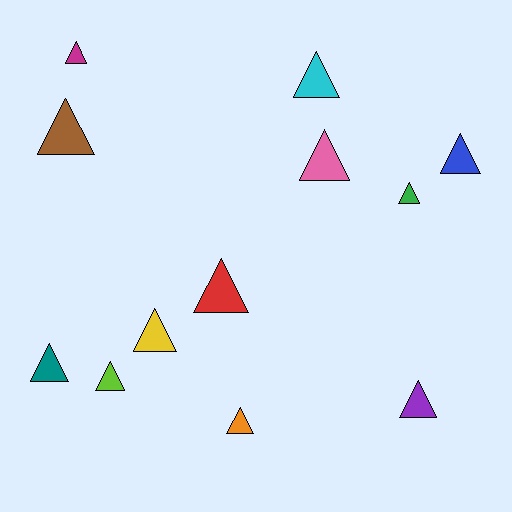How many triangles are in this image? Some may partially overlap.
There are 12 triangles.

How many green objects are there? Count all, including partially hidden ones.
There is 1 green object.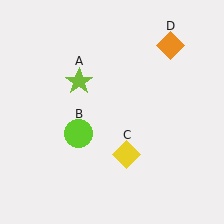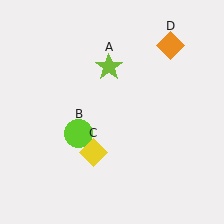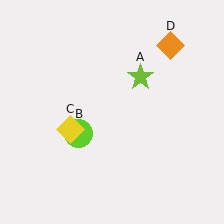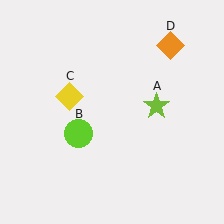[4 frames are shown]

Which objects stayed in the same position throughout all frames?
Lime circle (object B) and orange diamond (object D) remained stationary.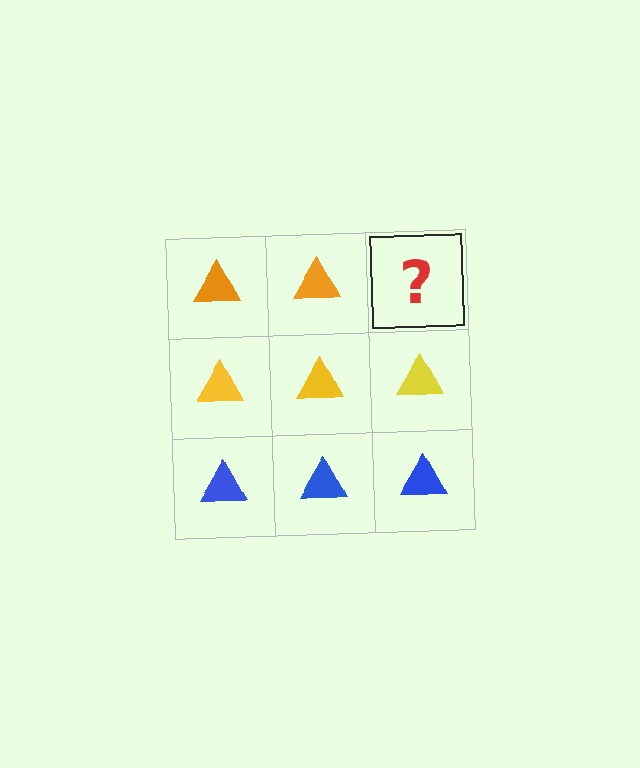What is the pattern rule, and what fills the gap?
The rule is that each row has a consistent color. The gap should be filled with an orange triangle.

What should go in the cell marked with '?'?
The missing cell should contain an orange triangle.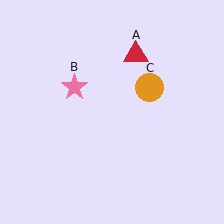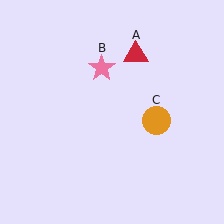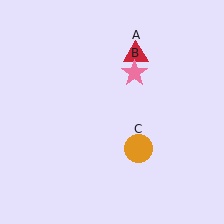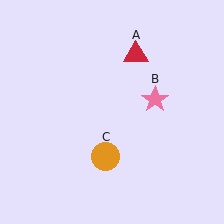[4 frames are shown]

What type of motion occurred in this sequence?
The pink star (object B), orange circle (object C) rotated clockwise around the center of the scene.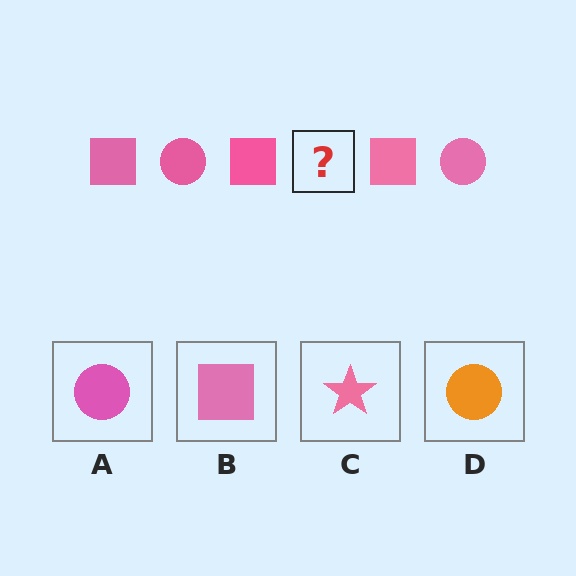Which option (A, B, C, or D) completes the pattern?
A.